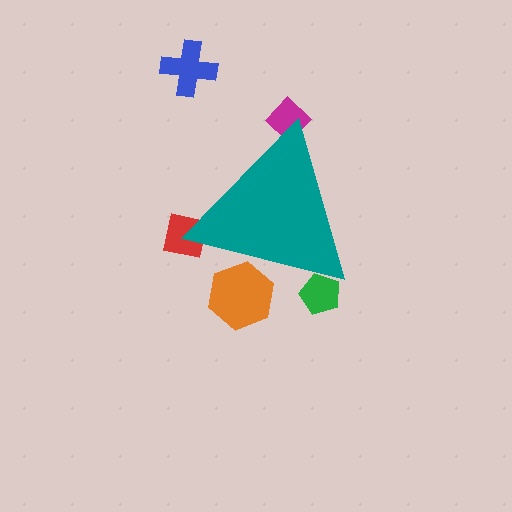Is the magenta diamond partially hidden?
Yes, the magenta diamond is partially hidden behind the teal triangle.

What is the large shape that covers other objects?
A teal triangle.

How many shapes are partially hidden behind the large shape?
4 shapes are partially hidden.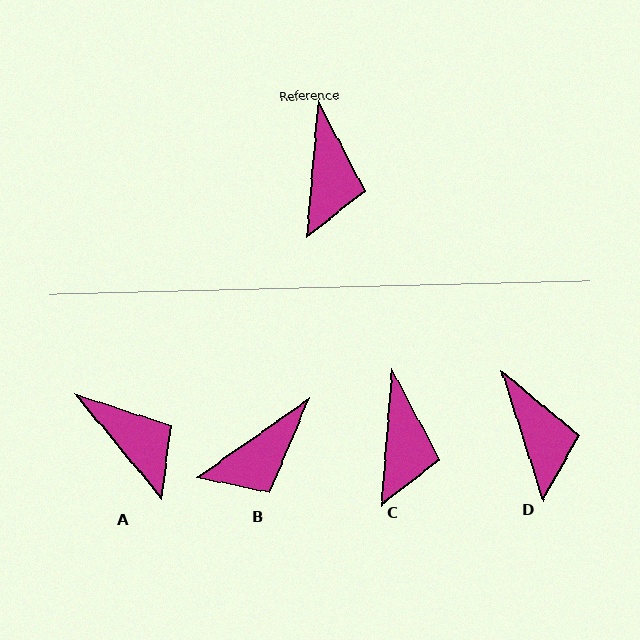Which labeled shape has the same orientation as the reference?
C.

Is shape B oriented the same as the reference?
No, it is off by about 50 degrees.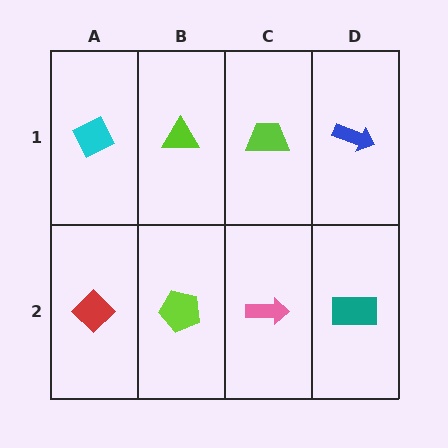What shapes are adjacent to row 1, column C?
A pink arrow (row 2, column C), a lime triangle (row 1, column B), a blue arrow (row 1, column D).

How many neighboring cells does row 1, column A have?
2.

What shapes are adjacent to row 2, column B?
A lime triangle (row 1, column B), a red diamond (row 2, column A), a pink arrow (row 2, column C).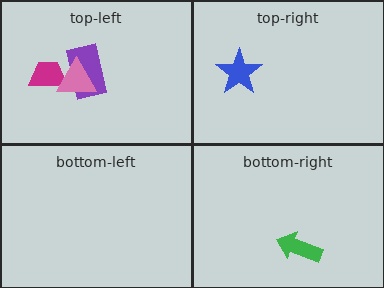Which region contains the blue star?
The top-right region.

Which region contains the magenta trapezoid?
The top-left region.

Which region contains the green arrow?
The bottom-right region.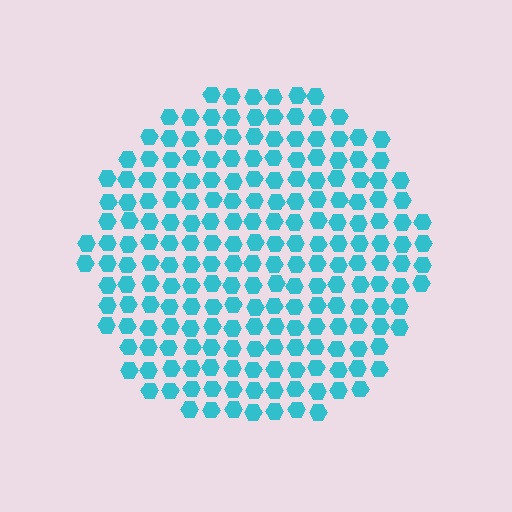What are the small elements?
The small elements are hexagons.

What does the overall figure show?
The overall figure shows a circle.